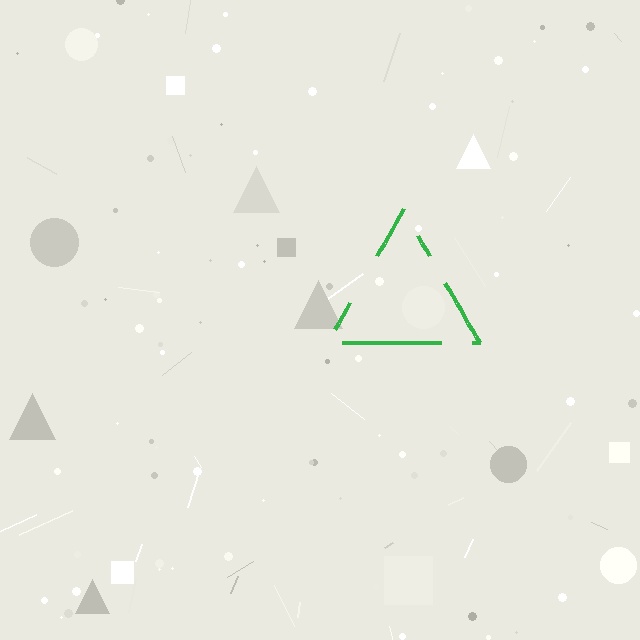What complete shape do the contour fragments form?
The contour fragments form a triangle.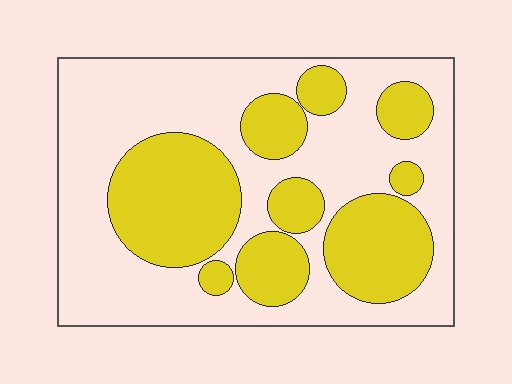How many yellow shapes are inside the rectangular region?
9.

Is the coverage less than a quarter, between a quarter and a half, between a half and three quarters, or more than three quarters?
Between a quarter and a half.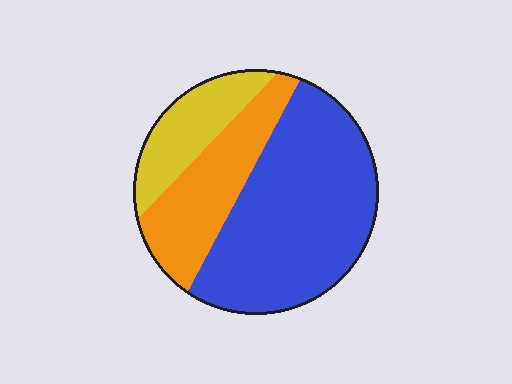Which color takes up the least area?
Yellow, at roughly 15%.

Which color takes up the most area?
Blue, at roughly 55%.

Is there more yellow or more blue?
Blue.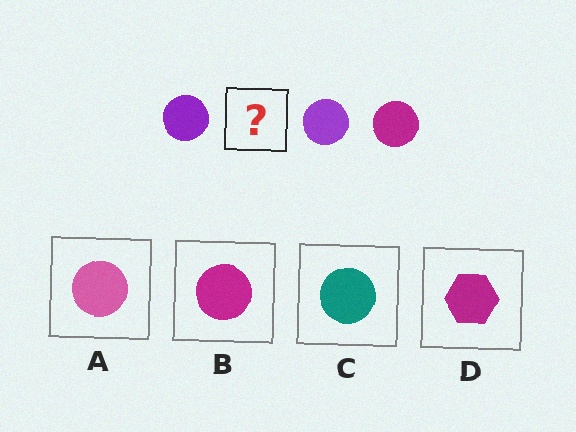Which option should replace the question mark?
Option B.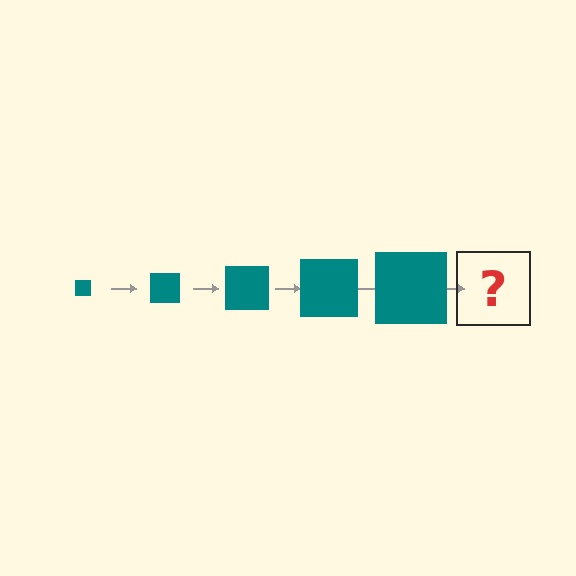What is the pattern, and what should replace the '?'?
The pattern is that the square gets progressively larger each step. The '?' should be a teal square, larger than the previous one.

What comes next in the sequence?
The next element should be a teal square, larger than the previous one.